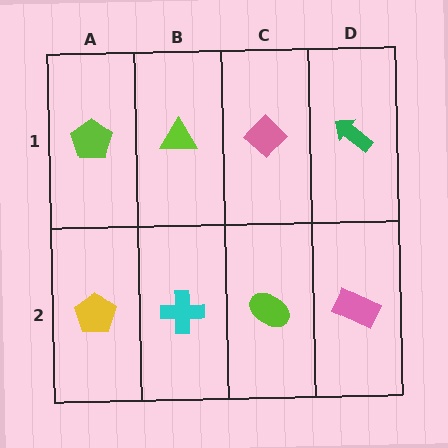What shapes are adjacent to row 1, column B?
A cyan cross (row 2, column B), a lime pentagon (row 1, column A), a pink diamond (row 1, column C).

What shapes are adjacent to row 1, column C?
A lime ellipse (row 2, column C), a lime triangle (row 1, column B), a green arrow (row 1, column D).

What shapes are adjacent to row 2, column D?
A green arrow (row 1, column D), a lime ellipse (row 2, column C).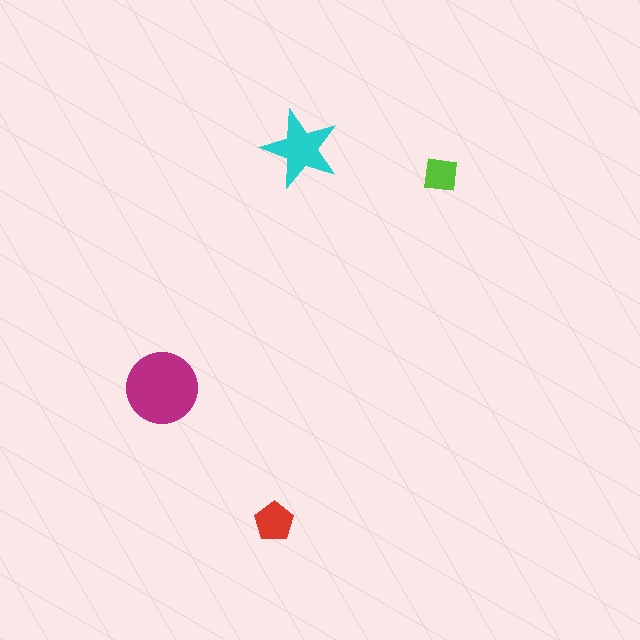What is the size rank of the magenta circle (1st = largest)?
1st.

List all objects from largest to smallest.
The magenta circle, the cyan star, the red pentagon, the lime square.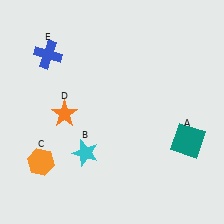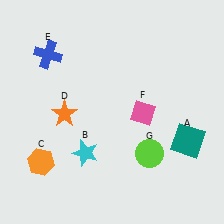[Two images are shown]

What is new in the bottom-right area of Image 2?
A lime circle (G) was added in the bottom-right area of Image 2.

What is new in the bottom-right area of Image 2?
A pink diamond (F) was added in the bottom-right area of Image 2.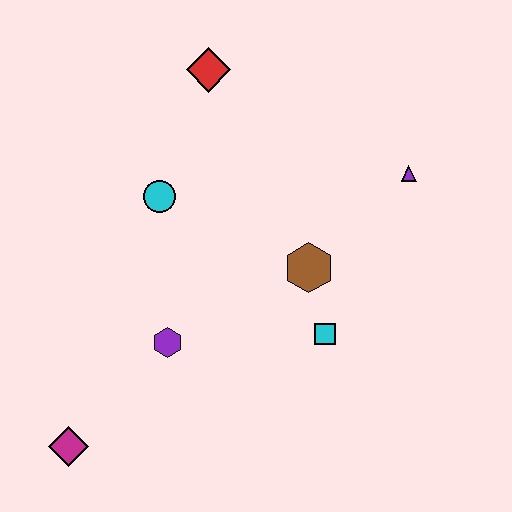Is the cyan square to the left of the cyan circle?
No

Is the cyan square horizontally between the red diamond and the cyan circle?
No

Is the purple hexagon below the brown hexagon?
Yes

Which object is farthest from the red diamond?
The magenta diamond is farthest from the red diamond.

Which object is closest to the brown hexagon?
The cyan square is closest to the brown hexagon.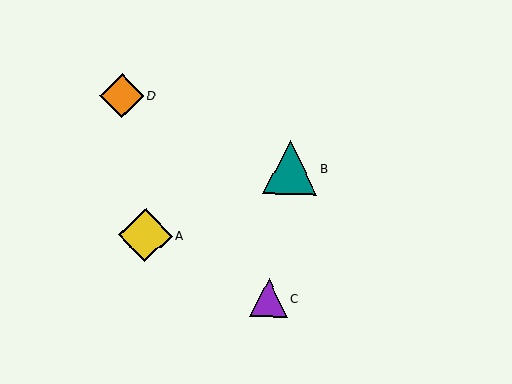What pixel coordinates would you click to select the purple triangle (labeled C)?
Click at (268, 298) to select the purple triangle C.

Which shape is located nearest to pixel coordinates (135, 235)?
The yellow diamond (labeled A) at (145, 235) is nearest to that location.